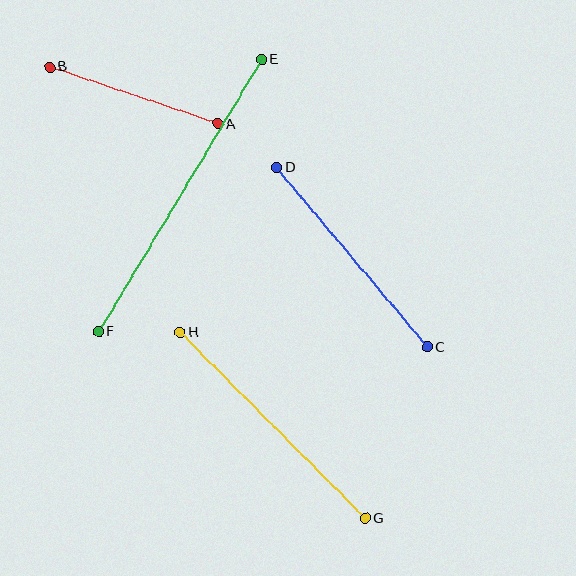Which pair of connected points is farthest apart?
Points E and F are farthest apart.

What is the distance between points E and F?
The distance is approximately 317 pixels.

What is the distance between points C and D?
The distance is approximately 234 pixels.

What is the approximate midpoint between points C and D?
The midpoint is at approximately (352, 258) pixels.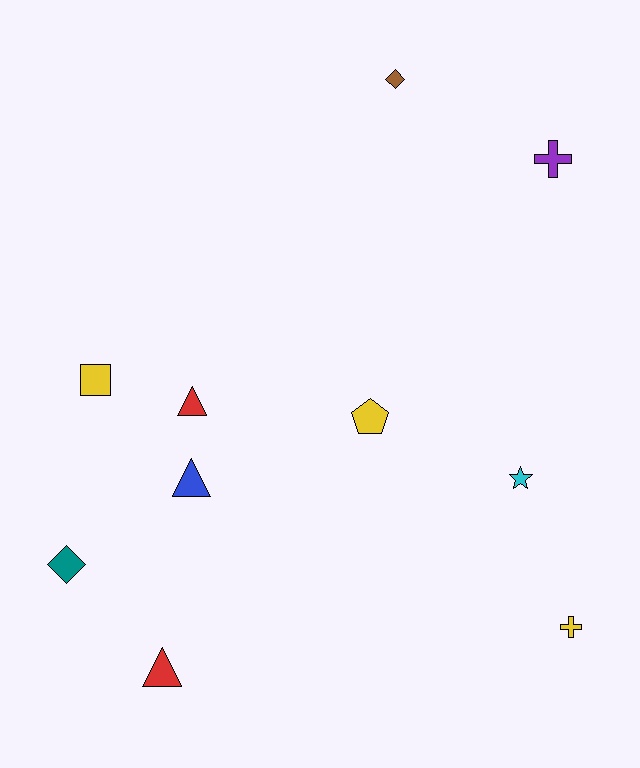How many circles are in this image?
There are no circles.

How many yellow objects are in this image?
There are 3 yellow objects.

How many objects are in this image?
There are 10 objects.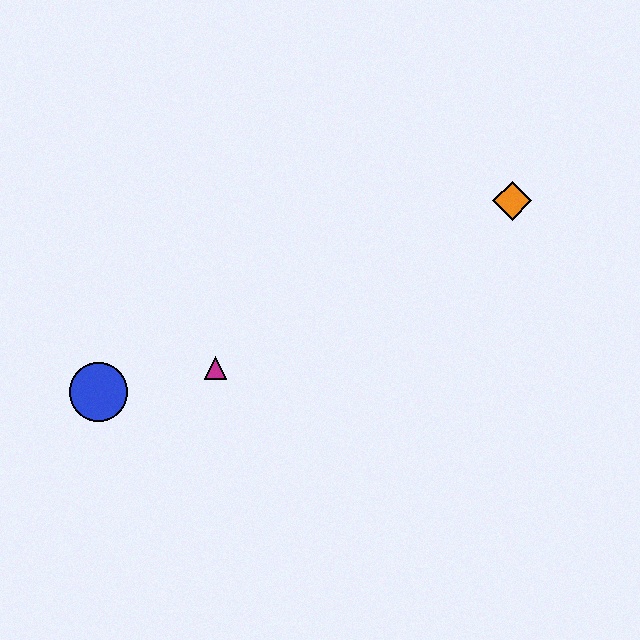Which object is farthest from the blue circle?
The orange diamond is farthest from the blue circle.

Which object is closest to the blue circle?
The magenta triangle is closest to the blue circle.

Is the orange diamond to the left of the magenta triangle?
No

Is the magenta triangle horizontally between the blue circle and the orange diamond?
Yes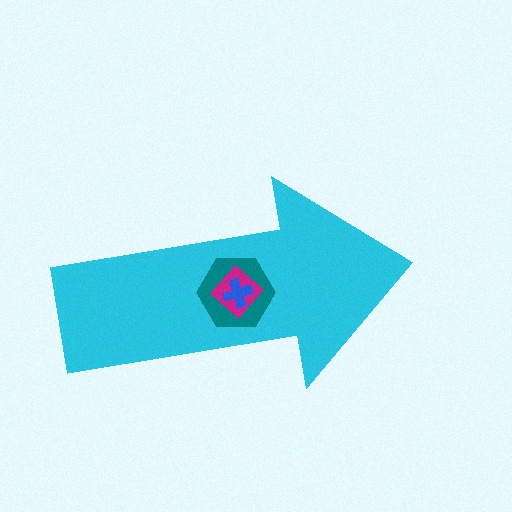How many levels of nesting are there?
4.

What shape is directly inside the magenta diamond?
The blue cross.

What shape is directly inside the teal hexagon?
The magenta diamond.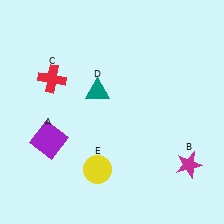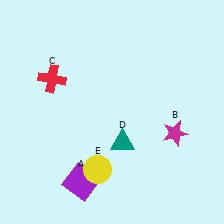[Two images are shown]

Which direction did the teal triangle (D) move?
The teal triangle (D) moved down.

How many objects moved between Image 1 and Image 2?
3 objects moved between the two images.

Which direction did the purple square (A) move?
The purple square (A) moved down.